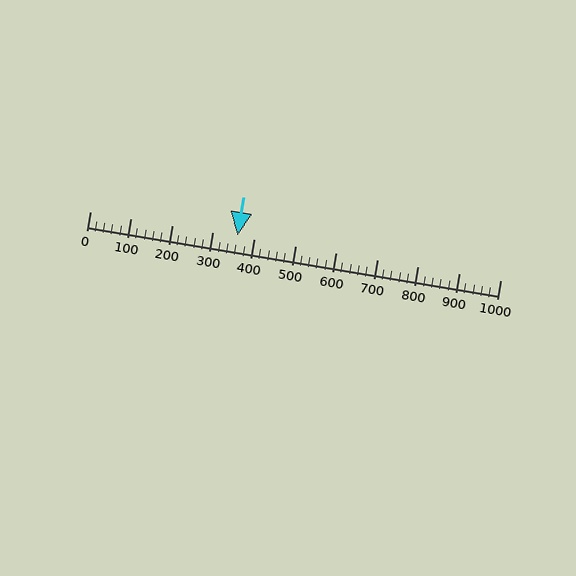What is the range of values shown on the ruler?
The ruler shows values from 0 to 1000.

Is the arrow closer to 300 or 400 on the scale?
The arrow is closer to 400.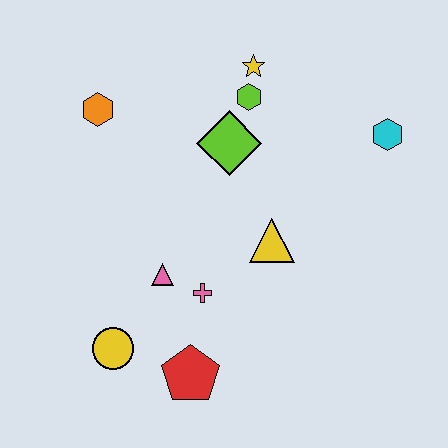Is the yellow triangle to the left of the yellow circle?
No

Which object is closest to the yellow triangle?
The pink cross is closest to the yellow triangle.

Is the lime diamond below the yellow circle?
No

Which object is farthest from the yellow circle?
The cyan hexagon is farthest from the yellow circle.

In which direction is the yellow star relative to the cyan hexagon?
The yellow star is to the left of the cyan hexagon.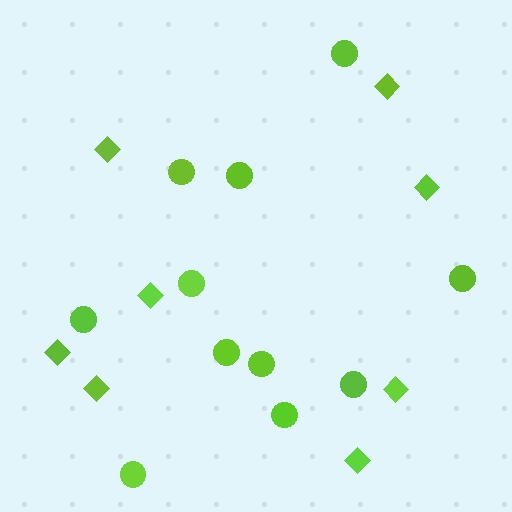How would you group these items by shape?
There are 2 groups: one group of diamonds (8) and one group of circles (11).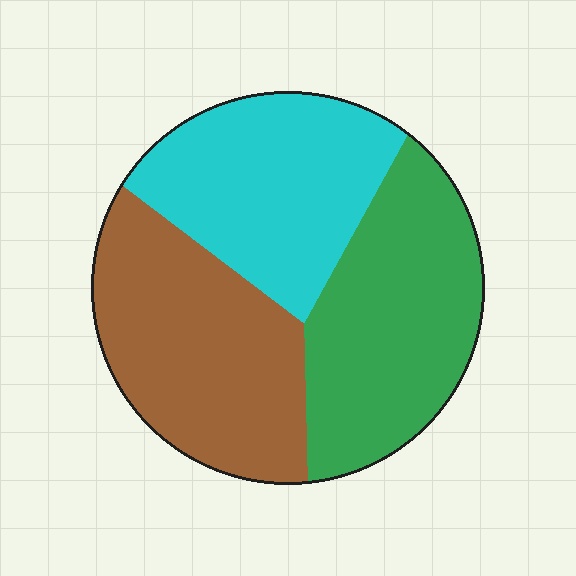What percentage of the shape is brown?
Brown covers 35% of the shape.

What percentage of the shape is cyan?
Cyan takes up between a sixth and a third of the shape.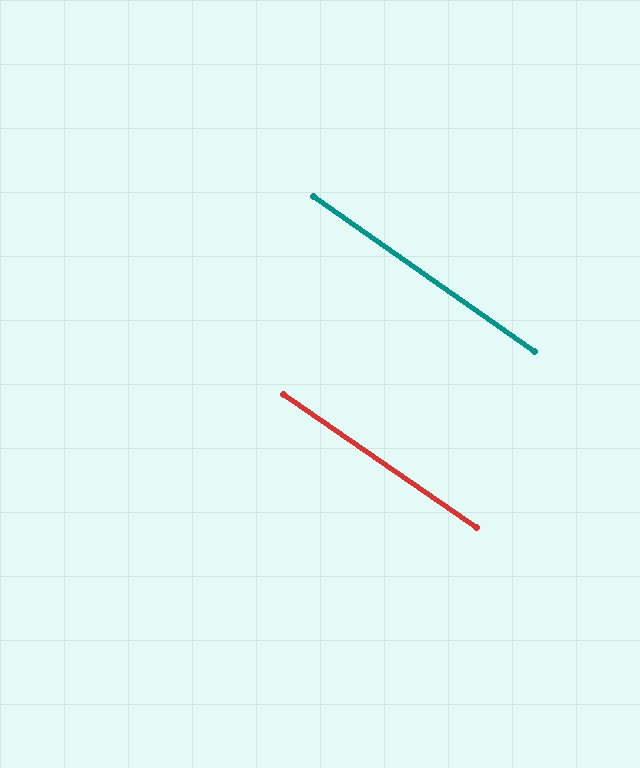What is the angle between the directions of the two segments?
Approximately 1 degree.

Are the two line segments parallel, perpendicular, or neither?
Parallel — their directions differ by only 0.6°.